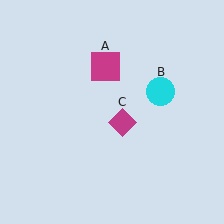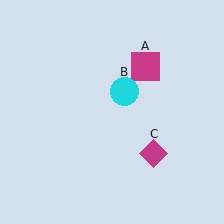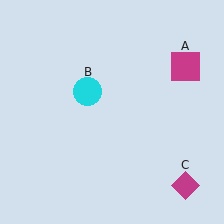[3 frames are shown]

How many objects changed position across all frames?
3 objects changed position: magenta square (object A), cyan circle (object B), magenta diamond (object C).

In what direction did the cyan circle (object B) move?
The cyan circle (object B) moved left.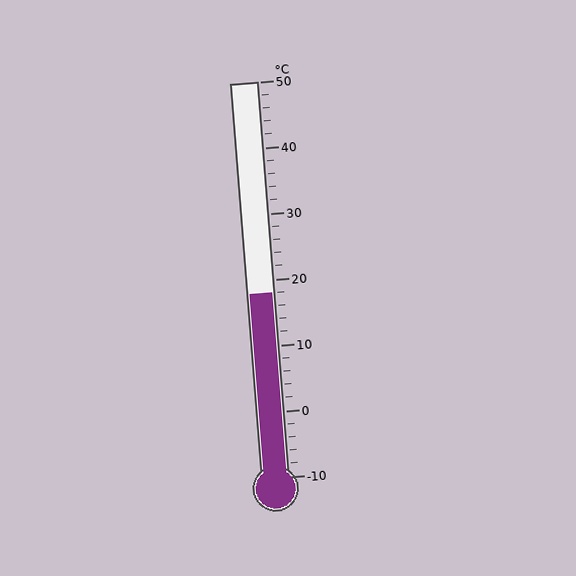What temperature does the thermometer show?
The thermometer shows approximately 18°C.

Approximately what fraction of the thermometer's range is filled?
The thermometer is filled to approximately 45% of its range.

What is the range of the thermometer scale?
The thermometer scale ranges from -10°C to 50°C.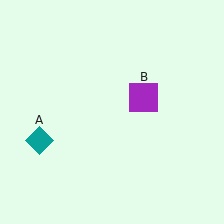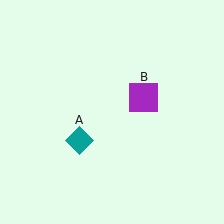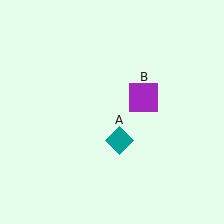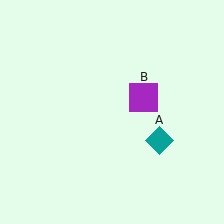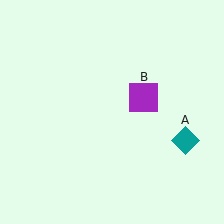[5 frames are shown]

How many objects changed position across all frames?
1 object changed position: teal diamond (object A).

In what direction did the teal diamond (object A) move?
The teal diamond (object A) moved right.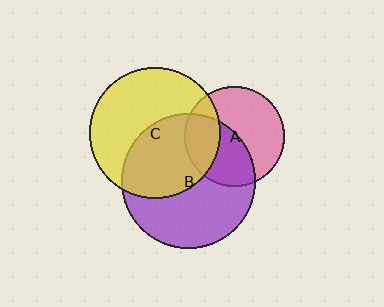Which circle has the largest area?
Circle B (purple).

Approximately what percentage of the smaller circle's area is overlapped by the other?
Approximately 45%.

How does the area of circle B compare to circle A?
Approximately 1.8 times.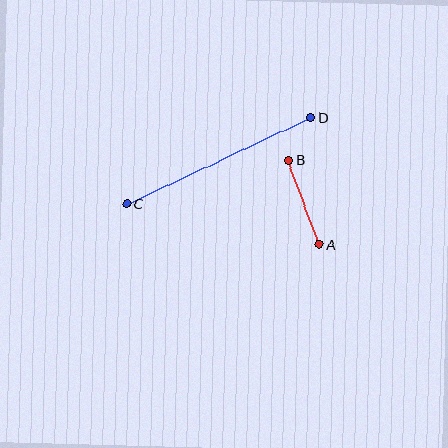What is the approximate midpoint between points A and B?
The midpoint is at approximately (304, 202) pixels.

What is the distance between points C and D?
The distance is approximately 203 pixels.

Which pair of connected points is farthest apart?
Points C and D are farthest apart.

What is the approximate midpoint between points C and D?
The midpoint is at approximately (219, 161) pixels.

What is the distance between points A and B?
The distance is approximately 90 pixels.